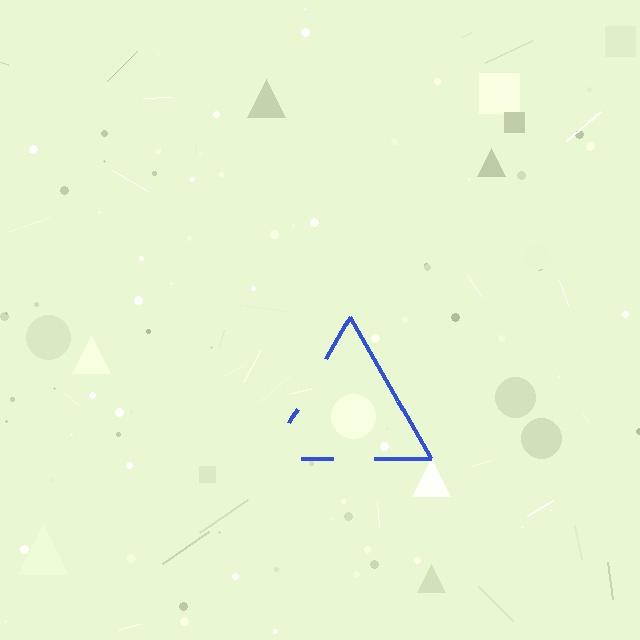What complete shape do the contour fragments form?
The contour fragments form a triangle.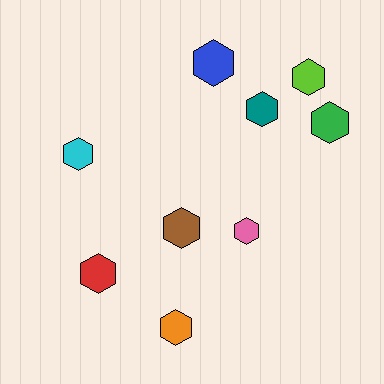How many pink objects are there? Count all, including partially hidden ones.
There is 1 pink object.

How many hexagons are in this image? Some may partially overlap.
There are 9 hexagons.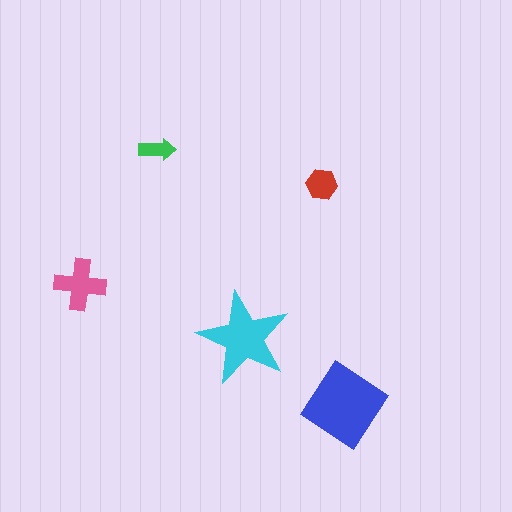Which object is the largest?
The blue diamond.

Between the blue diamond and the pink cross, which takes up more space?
The blue diamond.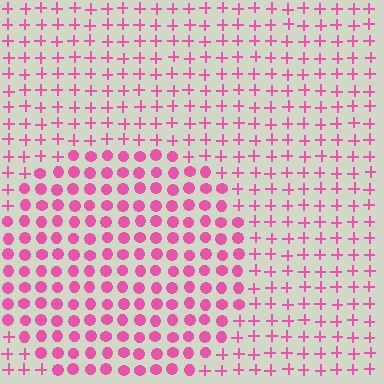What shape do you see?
I see a circle.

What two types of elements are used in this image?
The image uses circles inside the circle region and plus signs outside it.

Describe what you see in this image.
The image is filled with small pink elements arranged in a uniform grid. A circle-shaped region contains circles, while the surrounding area contains plus signs. The boundary is defined purely by the change in element shape.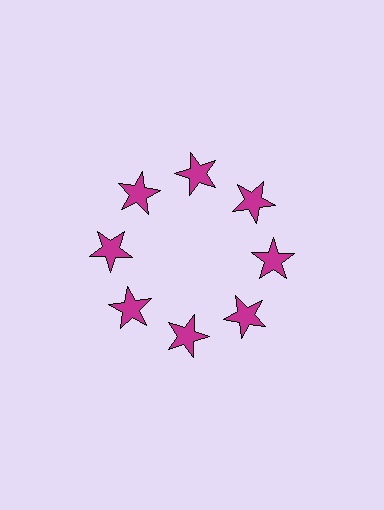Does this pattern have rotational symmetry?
Yes, this pattern has 8-fold rotational symmetry. It looks the same after rotating 45 degrees around the center.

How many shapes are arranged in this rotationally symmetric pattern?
There are 8 shapes, arranged in 8 groups of 1.